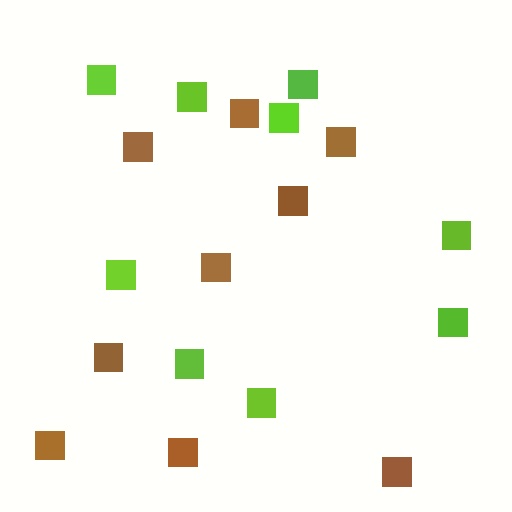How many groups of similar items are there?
There are 2 groups: one group of lime squares (9) and one group of brown squares (9).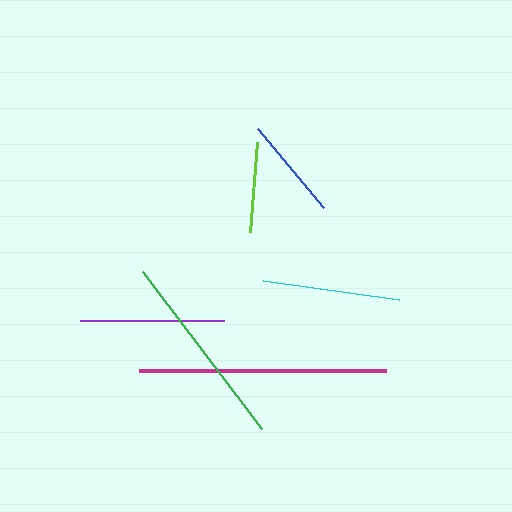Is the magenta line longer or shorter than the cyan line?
The magenta line is longer than the cyan line.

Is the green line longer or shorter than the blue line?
The green line is longer than the blue line.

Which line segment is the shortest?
The lime line is the shortest at approximately 90 pixels.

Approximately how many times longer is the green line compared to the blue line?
The green line is approximately 1.9 times the length of the blue line.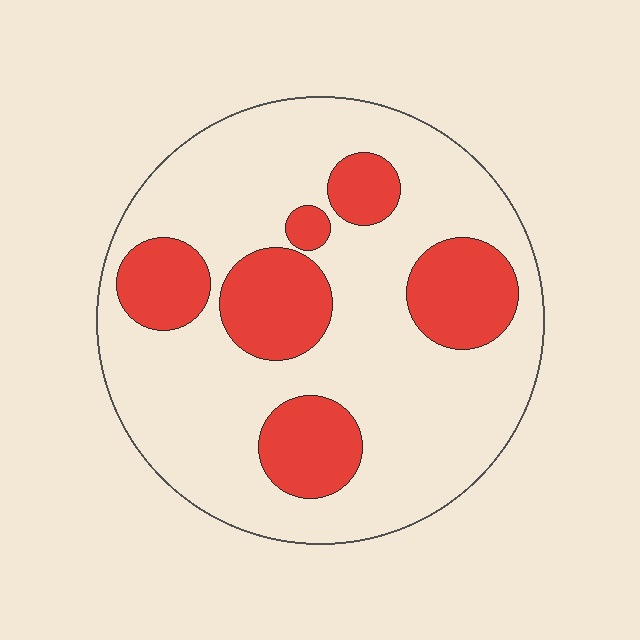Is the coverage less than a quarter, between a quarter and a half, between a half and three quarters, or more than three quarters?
Between a quarter and a half.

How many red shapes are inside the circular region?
6.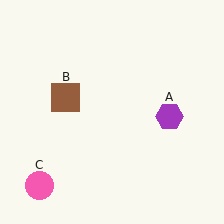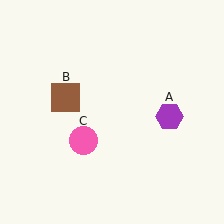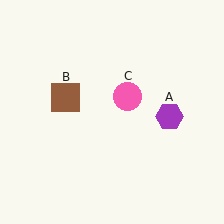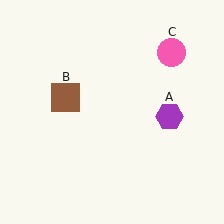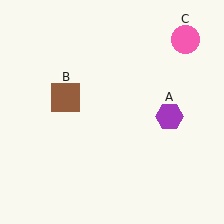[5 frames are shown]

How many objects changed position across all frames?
1 object changed position: pink circle (object C).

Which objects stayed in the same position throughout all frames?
Purple hexagon (object A) and brown square (object B) remained stationary.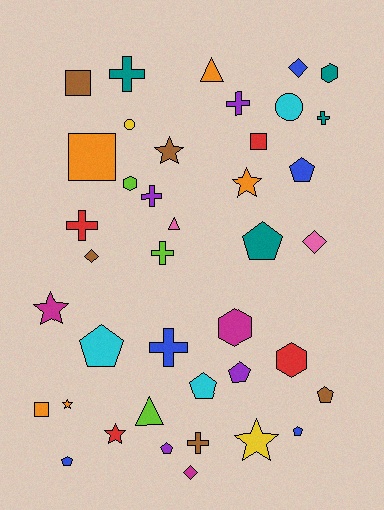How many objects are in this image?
There are 40 objects.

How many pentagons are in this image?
There are 9 pentagons.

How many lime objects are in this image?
There are 3 lime objects.